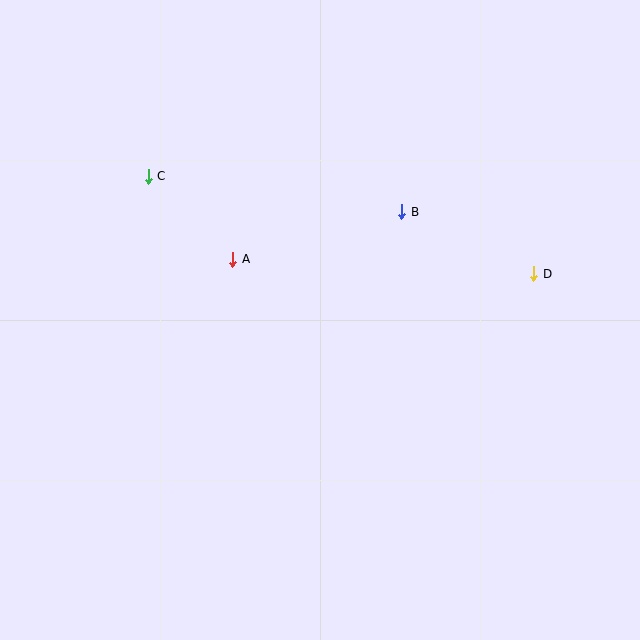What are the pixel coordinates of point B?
Point B is at (402, 212).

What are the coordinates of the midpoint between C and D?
The midpoint between C and D is at (341, 225).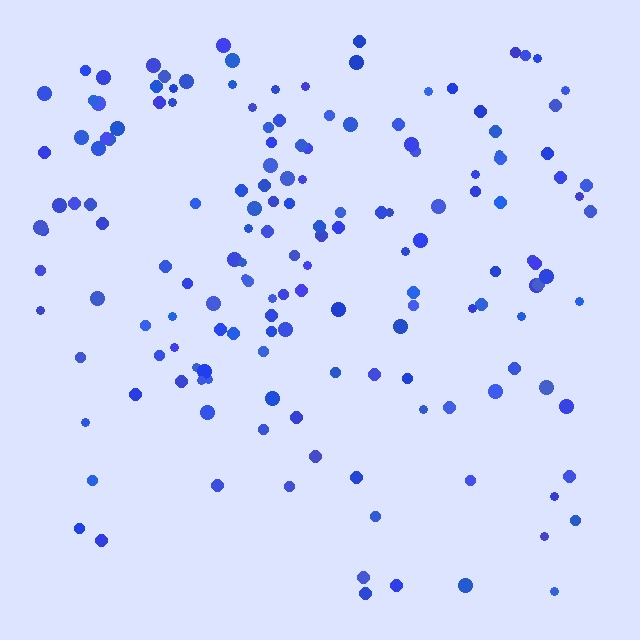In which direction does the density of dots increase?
From bottom to top, with the top side densest.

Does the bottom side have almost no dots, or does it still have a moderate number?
Still a moderate number, just noticeably fewer than the top.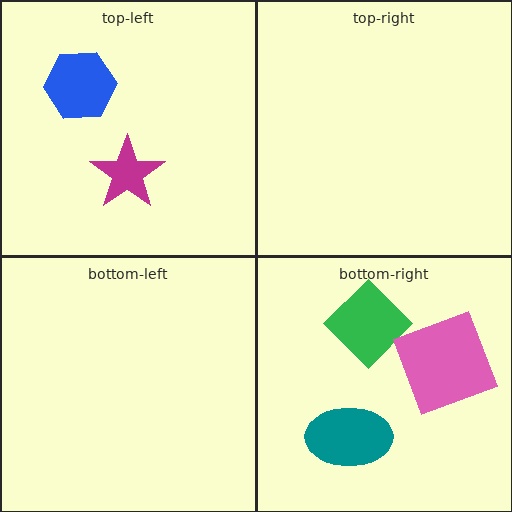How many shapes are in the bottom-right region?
3.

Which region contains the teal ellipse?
The bottom-right region.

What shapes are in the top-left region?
The blue hexagon, the magenta star.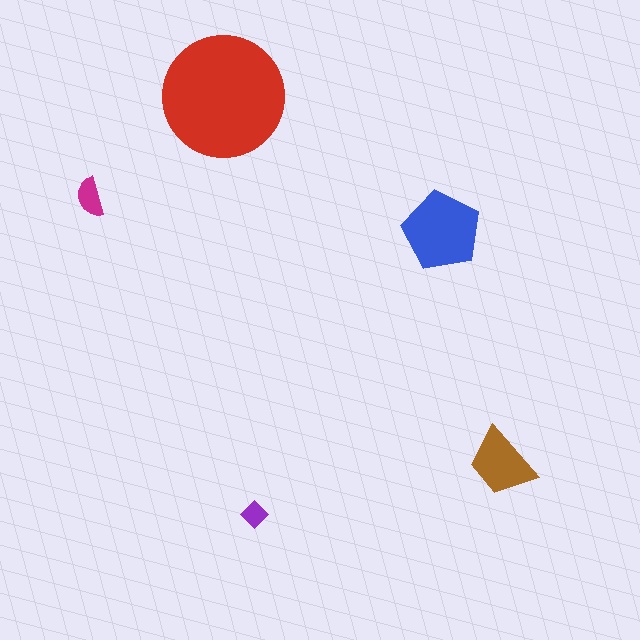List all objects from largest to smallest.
The red circle, the blue pentagon, the brown trapezoid, the magenta semicircle, the purple diamond.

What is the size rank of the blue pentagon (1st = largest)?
2nd.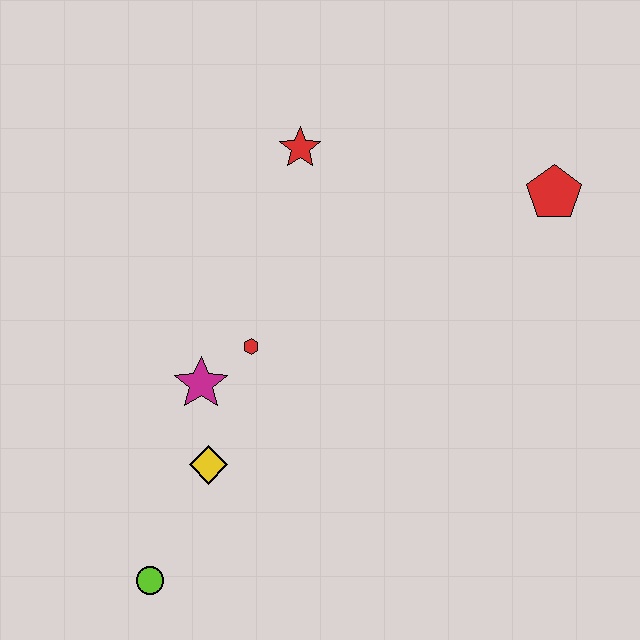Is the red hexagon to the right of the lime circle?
Yes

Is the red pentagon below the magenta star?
No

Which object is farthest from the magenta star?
The red pentagon is farthest from the magenta star.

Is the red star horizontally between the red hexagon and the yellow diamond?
No